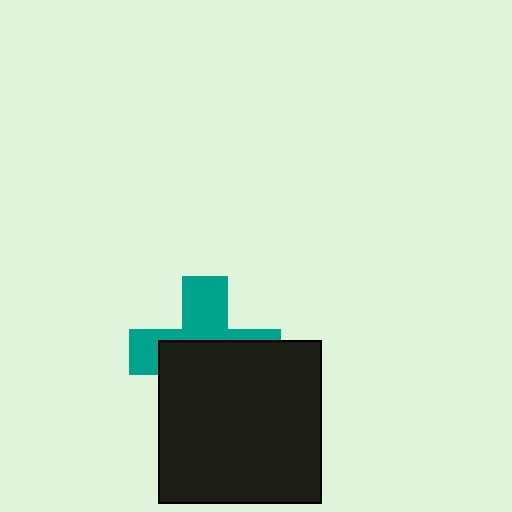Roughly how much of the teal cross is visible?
A small part of it is visible (roughly 42%).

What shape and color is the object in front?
The object in front is a black square.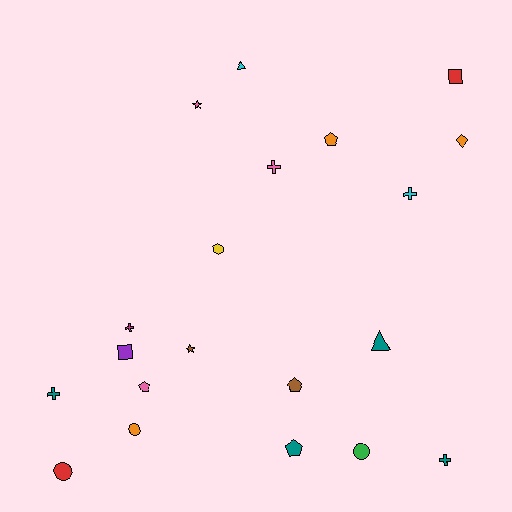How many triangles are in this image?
There are 2 triangles.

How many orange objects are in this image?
There are 3 orange objects.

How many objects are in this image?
There are 20 objects.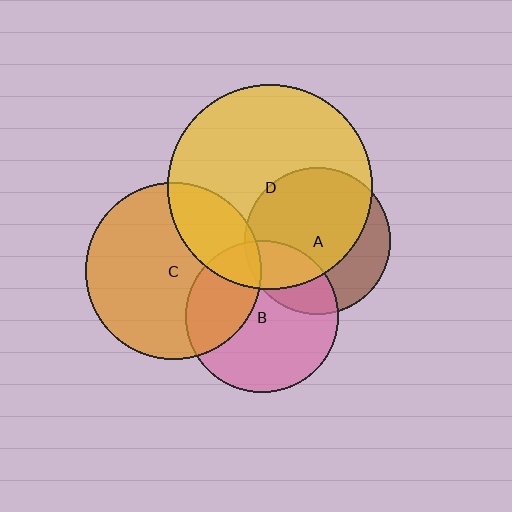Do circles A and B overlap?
Yes.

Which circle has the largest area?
Circle D (yellow).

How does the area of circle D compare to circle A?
Approximately 1.9 times.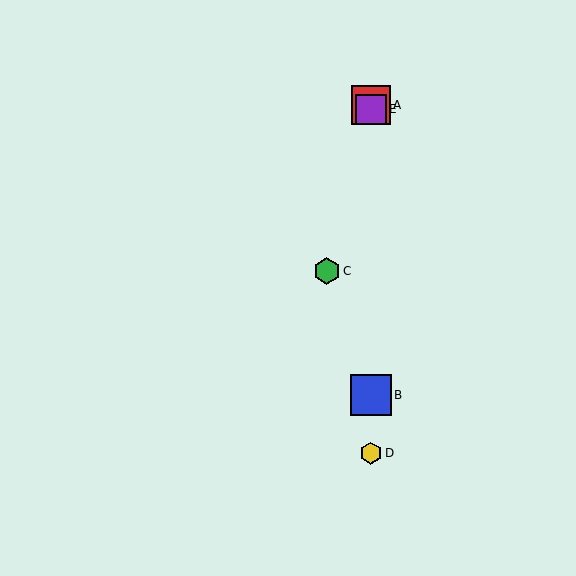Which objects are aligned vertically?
Objects A, B, D, E are aligned vertically.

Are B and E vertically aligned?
Yes, both are at x≈371.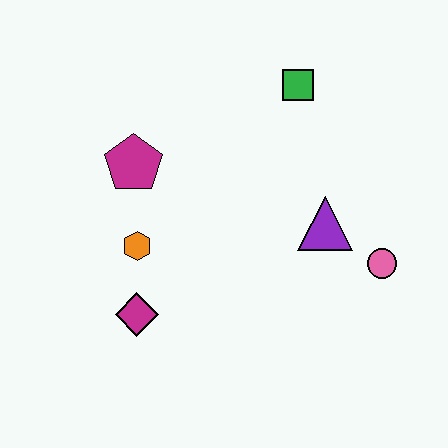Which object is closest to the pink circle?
The purple triangle is closest to the pink circle.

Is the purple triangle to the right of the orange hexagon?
Yes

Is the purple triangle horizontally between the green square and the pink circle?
Yes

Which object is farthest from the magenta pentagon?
The pink circle is farthest from the magenta pentagon.